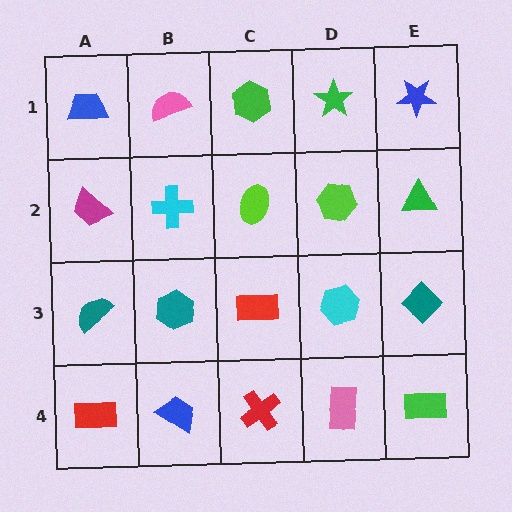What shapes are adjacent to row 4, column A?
A teal semicircle (row 3, column A), a blue trapezoid (row 4, column B).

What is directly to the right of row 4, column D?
A green rectangle.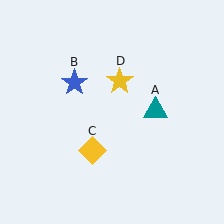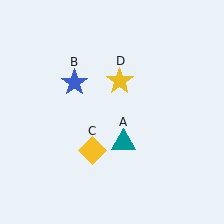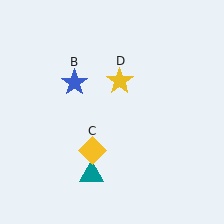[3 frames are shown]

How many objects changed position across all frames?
1 object changed position: teal triangle (object A).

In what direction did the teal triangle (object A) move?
The teal triangle (object A) moved down and to the left.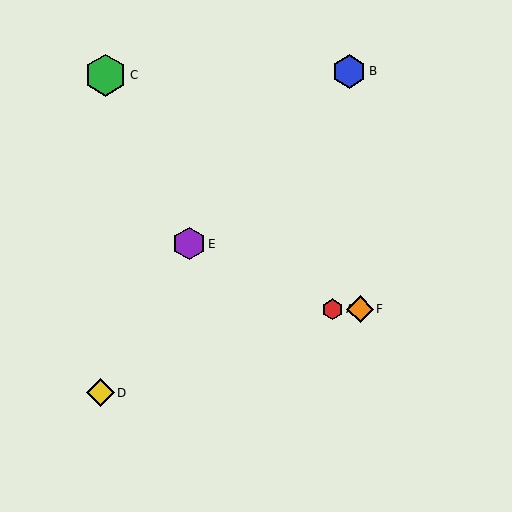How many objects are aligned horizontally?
2 objects (A, F) are aligned horizontally.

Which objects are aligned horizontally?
Objects A, F are aligned horizontally.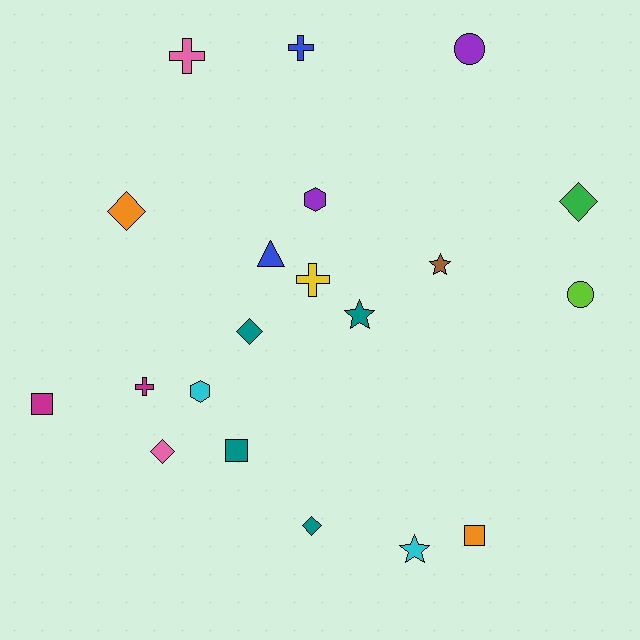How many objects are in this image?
There are 20 objects.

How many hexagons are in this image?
There are 2 hexagons.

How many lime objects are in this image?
There is 1 lime object.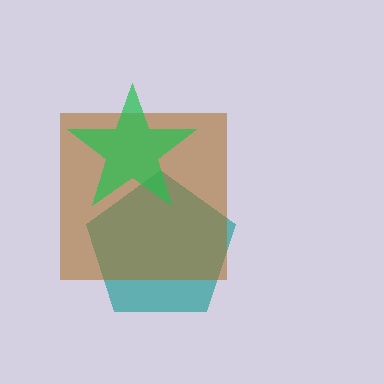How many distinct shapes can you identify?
There are 3 distinct shapes: a teal pentagon, a brown square, a green star.